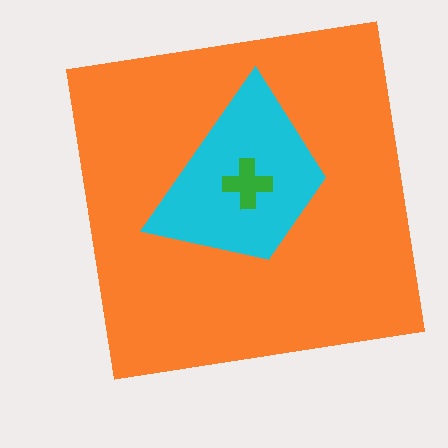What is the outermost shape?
The orange square.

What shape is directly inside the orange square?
The cyan trapezoid.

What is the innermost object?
The green cross.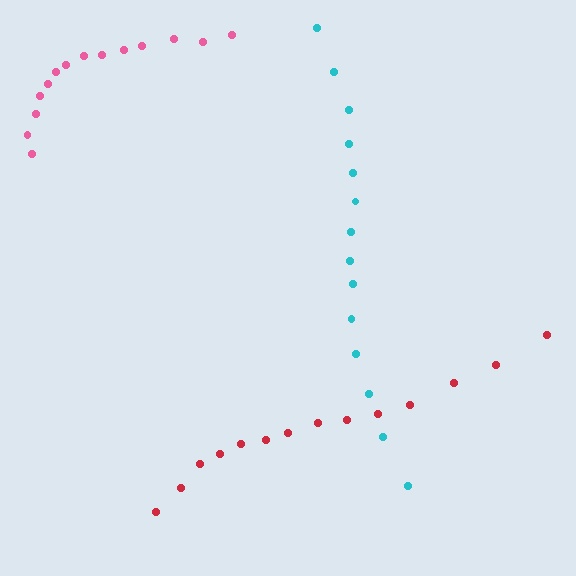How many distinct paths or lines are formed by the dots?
There are 3 distinct paths.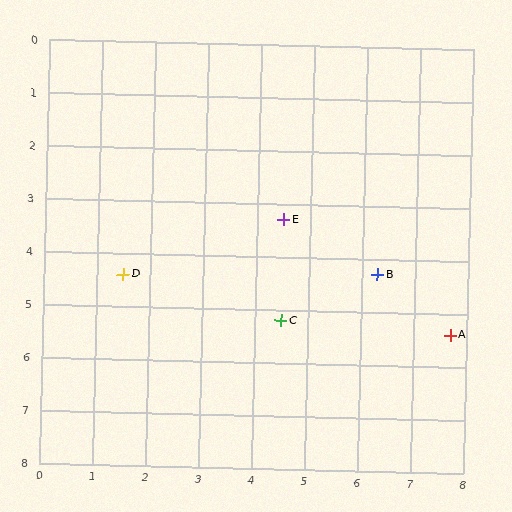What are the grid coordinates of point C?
Point C is at approximately (4.5, 5.2).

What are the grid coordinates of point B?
Point B is at approximately (6.3, 4.3).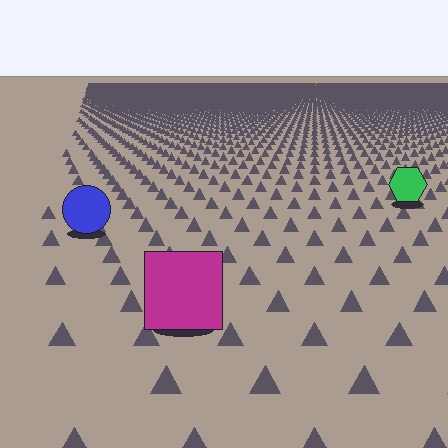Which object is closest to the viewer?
The magenta square is closest. The texture marks near it are larger and more spread out.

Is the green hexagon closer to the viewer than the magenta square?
No. The magenta square is closer — you can tell from the texture gradient: the ground texture is coarser near it.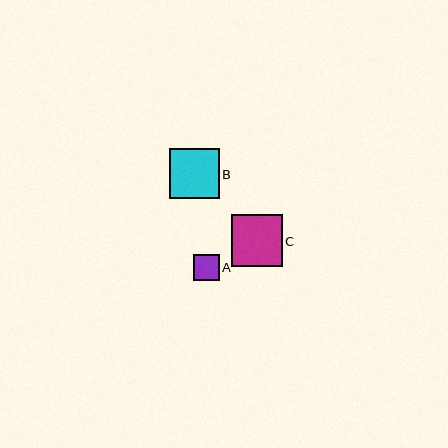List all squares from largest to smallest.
From largest to smallest: C, B, A.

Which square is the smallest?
Square A is the smallest with a size of approximately 26 pixels.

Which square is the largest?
Square C is the largest with a size of approximately 51 pixels.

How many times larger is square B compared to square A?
Square B is approximately 1.9 times the size of square A.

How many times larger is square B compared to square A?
Square B is approximately 1.9 times the size of square A.